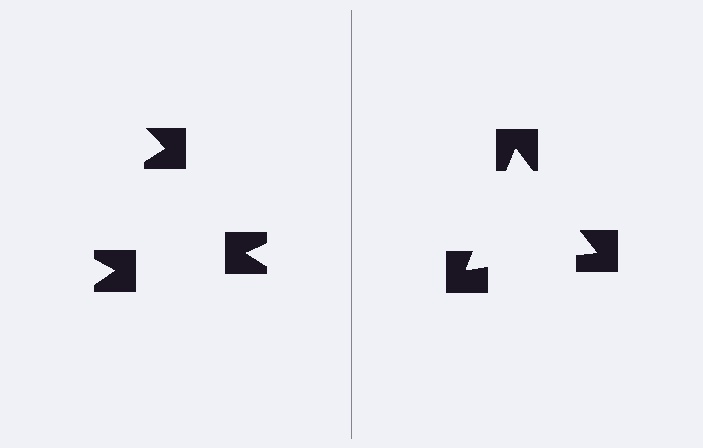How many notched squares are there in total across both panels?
6 — 3 on each side.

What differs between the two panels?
The notched squares are positioned identically on both sides; only the wedge orientations differ. On the right they align to a triangle; on the left they are misaligned.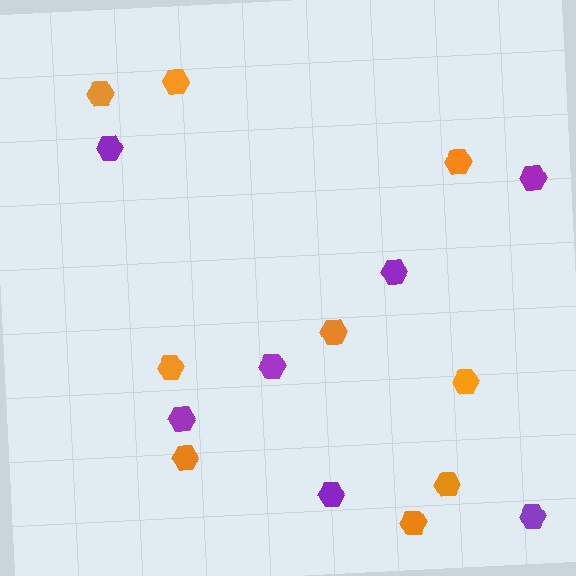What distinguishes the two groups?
There are 2 groups: one group of purple hexagons (7) and one group of orange hexagons (9).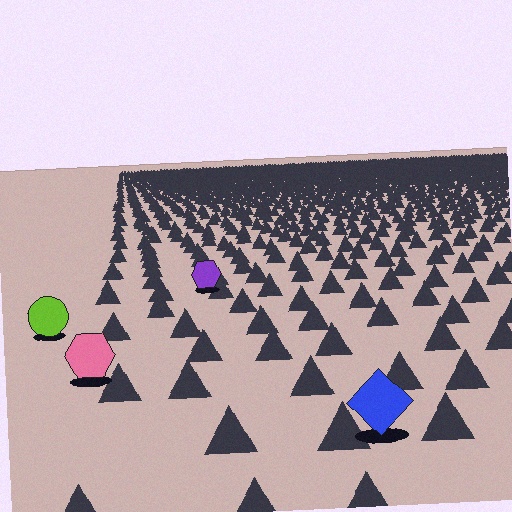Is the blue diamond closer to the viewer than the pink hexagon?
Yes. The blue diamond is closer — you can tell from the texture gradient: the ground texture is coarser near it.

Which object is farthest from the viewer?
The purple hexagon is farthest from the viewer. It appears smaller and the ground texture around it is denser.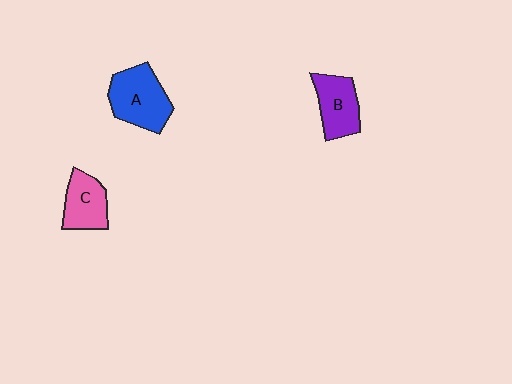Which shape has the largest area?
Shape A (blue).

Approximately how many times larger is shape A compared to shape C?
Approximately 1.4 times.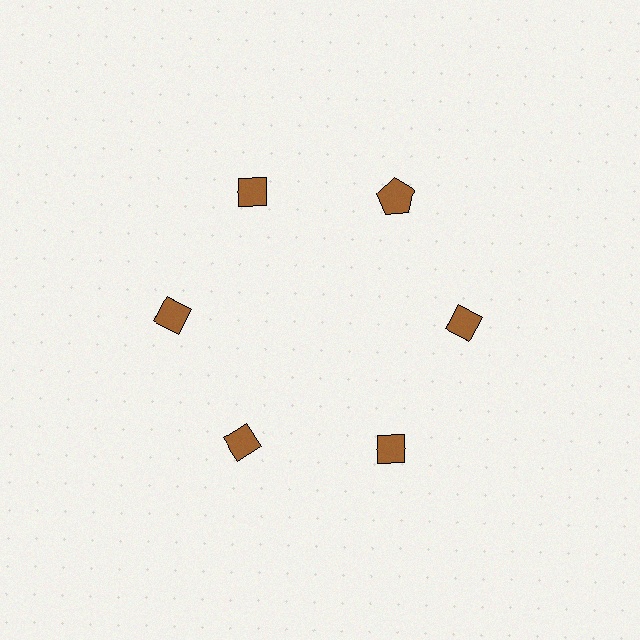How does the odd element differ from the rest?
It has a different shape: pentagon instead of diamond.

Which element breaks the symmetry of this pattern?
The brown pentagon at roughly the 1 o'clock position breaks the symmetry. All other shapes are brown diamonds.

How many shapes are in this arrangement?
There are 6 shapes arranged in a ring pattern.